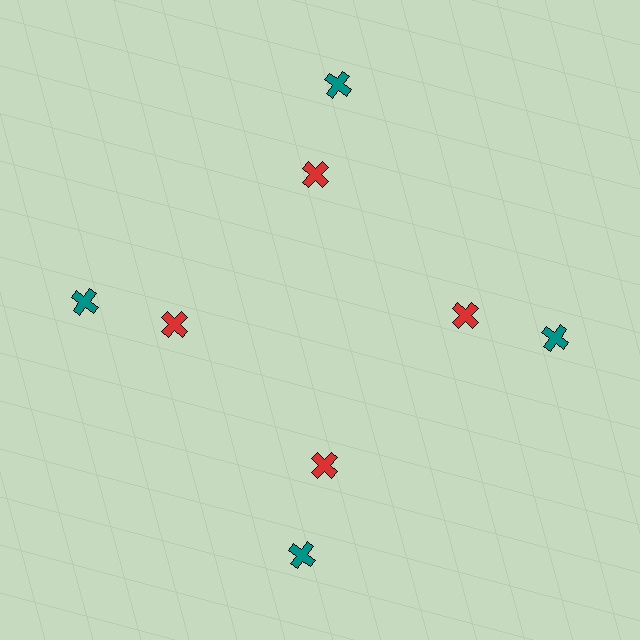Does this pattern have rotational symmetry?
Yes, this pattern has 4-fold rotational symmetry. It looks the same after rotating 90 degrees around the center.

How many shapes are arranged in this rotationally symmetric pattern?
There are 8 shapes, arranged in 4 groups of 2.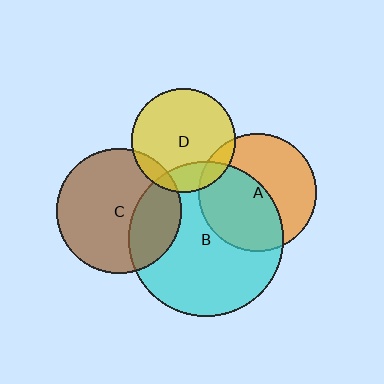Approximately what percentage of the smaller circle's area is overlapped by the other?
Approximately 10%.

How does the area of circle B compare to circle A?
Approximately 1.7 times.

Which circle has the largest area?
Circle B (cyan).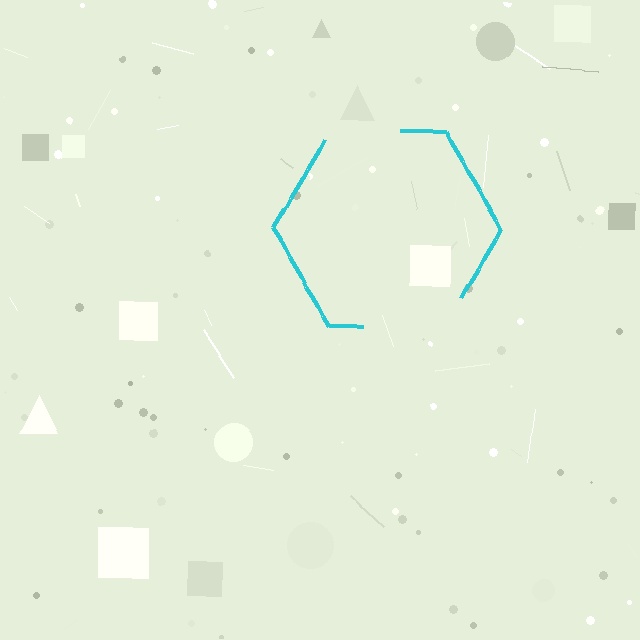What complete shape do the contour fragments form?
The contour fragments form a hexagon.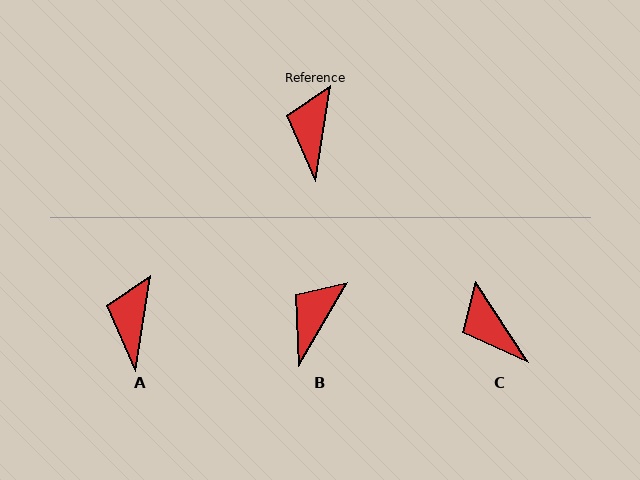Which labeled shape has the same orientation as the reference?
A.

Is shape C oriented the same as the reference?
No, it is off by about 42 degrees.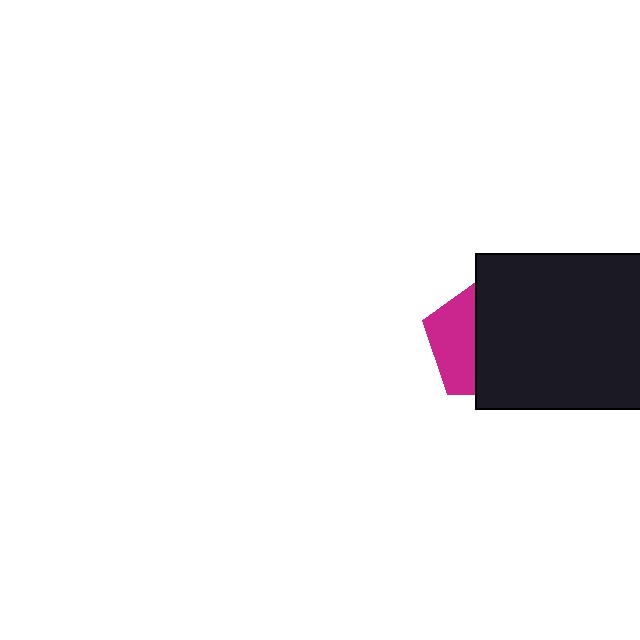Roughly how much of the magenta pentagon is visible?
A small part of it is visible (roughly 38%).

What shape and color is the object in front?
The object in front is a black rectangle.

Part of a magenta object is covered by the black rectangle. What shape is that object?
It is a pentagon.